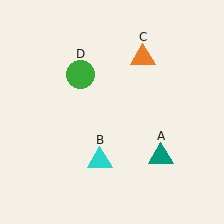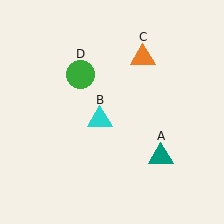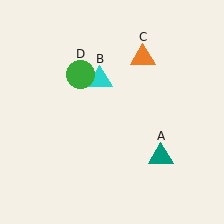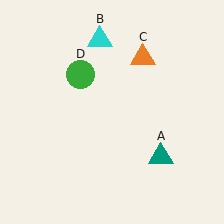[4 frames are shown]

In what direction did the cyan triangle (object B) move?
The cyan triangle (object B) moved up.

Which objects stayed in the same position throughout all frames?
Teal triangle (object A) and orange triangle (object C) and green circle (object D) remained stationary.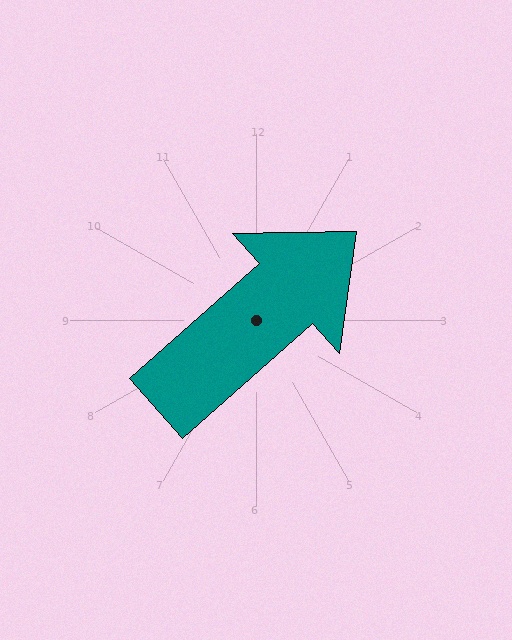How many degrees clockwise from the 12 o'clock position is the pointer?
Approximately 49 degrees.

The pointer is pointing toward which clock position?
Roughly 2 o'clock.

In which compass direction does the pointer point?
Northeast.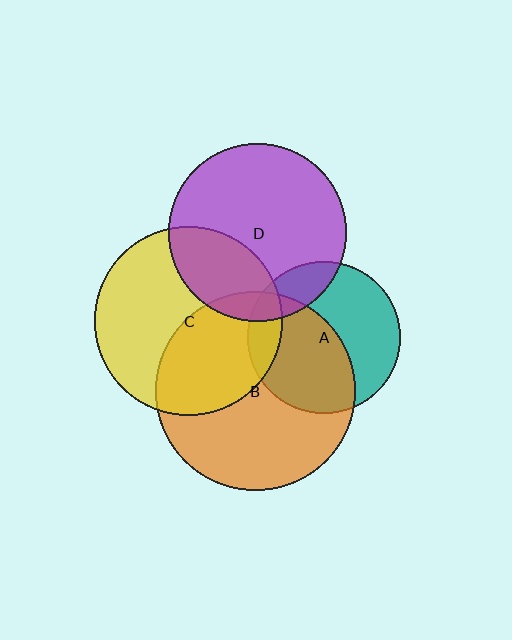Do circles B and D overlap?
Yes.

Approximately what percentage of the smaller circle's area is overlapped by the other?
Approximately 10%.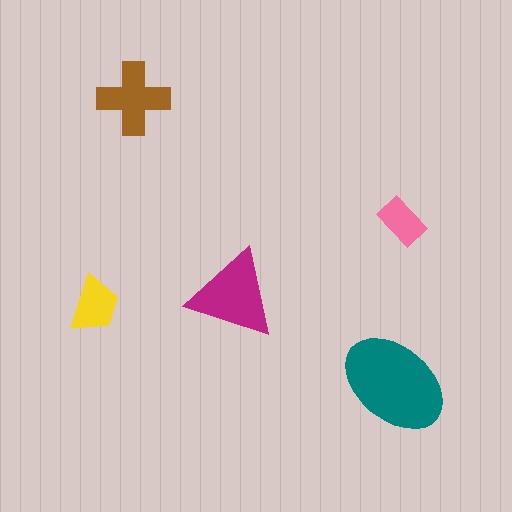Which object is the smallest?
The pink rectangle.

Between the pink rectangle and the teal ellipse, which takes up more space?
The teal ellipse.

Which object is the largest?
The teal ellipse.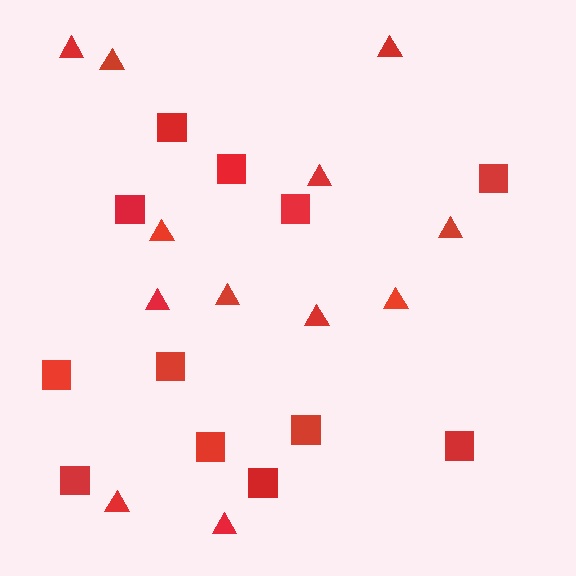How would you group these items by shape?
There are 2 groups: one group of triangles (12) and one group of squares (12).